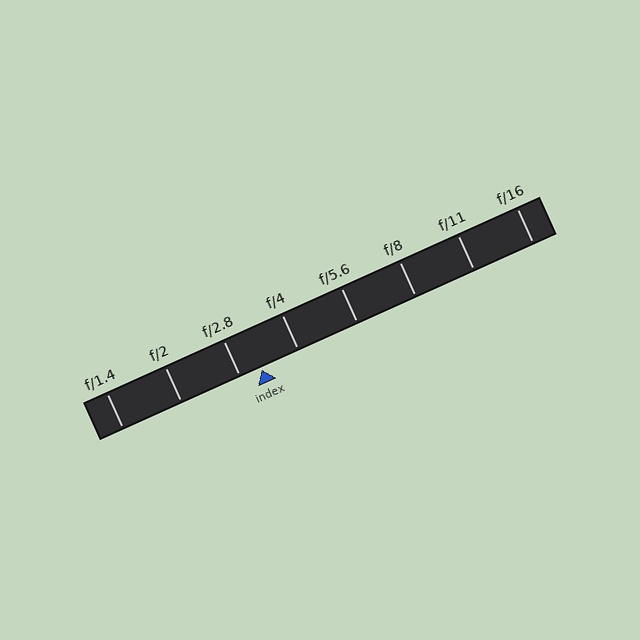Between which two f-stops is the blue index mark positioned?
The index mark is between f/2.8 and f/4.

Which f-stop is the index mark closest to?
The index mark is closest to f/2.8.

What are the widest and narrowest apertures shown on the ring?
The widest aperture shown is f/1.4 and the narrowest is f/16.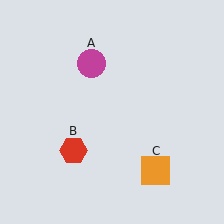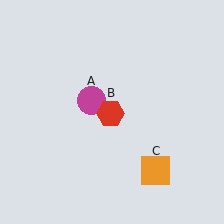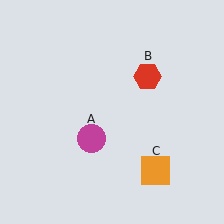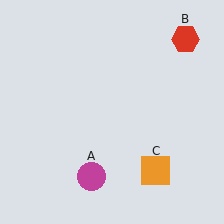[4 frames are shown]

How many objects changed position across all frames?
2 objects changed position: magenta circle (object A), red hexagon (object B).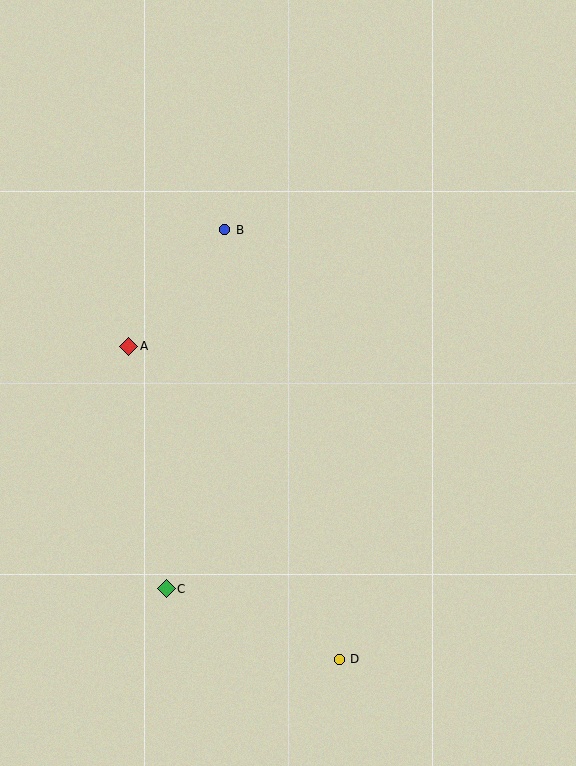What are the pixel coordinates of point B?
Point B is at (225, 230).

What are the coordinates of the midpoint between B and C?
The midpoint between B and C is at (195, 409).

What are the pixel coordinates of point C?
Point C is at (166, 589).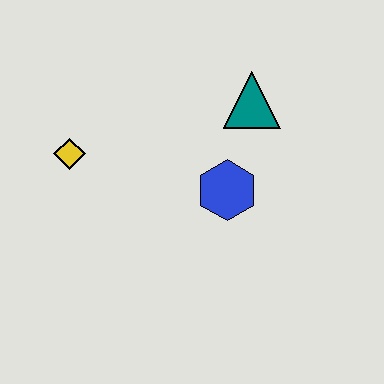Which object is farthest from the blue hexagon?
The yellow diamond is farthest from the blue hexagon.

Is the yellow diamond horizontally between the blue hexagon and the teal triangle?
No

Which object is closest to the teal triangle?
The blue hexagon is closest to the teal triangle.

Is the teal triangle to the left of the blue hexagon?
No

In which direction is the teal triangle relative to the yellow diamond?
The teal triangle is to the right of the yellow diamond.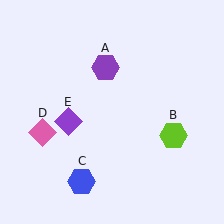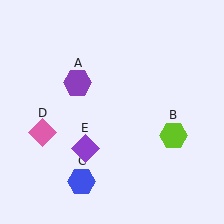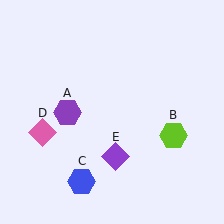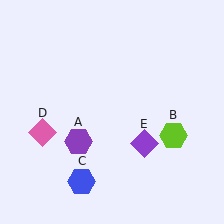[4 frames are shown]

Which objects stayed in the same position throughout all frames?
Lime hexagon (object B) and blue hexagon (object C) and pink diamond (object D) remained stationary.